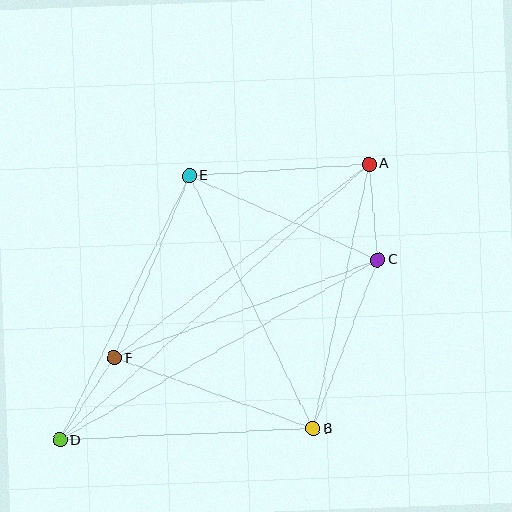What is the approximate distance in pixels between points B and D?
The distance between B and D is approximately 254 pixels.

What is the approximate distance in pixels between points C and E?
The distance between C and E is approximately 206 pixels.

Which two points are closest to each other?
Points A and C are closest to each other.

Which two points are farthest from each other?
Points A and D are farthest from each other.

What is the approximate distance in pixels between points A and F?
The distance between A and F is approximately 320 pixels.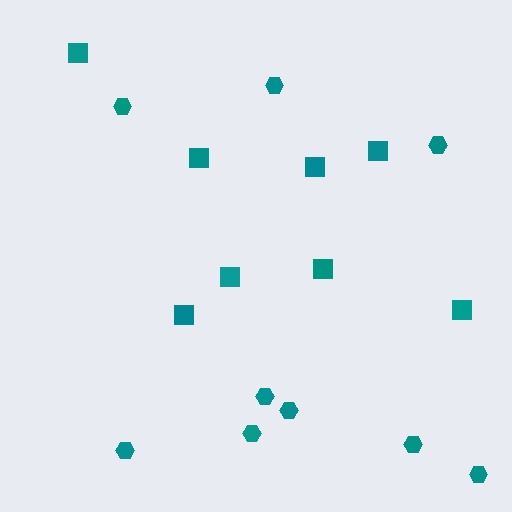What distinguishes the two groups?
There are 2 groups: one group of hexagons (9) and one group of squares (8).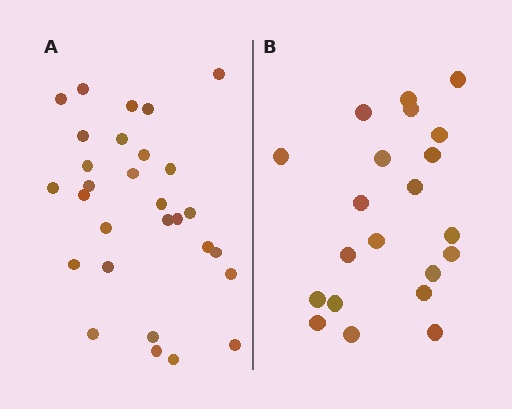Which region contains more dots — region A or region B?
Region A (the left region) has more dots.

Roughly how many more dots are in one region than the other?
Region A has roughly 8 or so more dots than region B.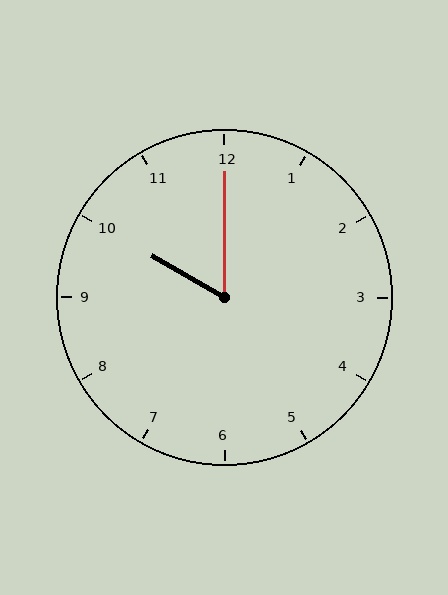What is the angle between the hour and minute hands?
Approximately 60 degrees.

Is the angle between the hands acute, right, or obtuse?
It is acute.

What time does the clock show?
10:00.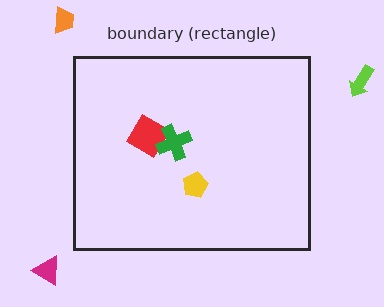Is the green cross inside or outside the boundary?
Inside.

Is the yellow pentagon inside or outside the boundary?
Inside.